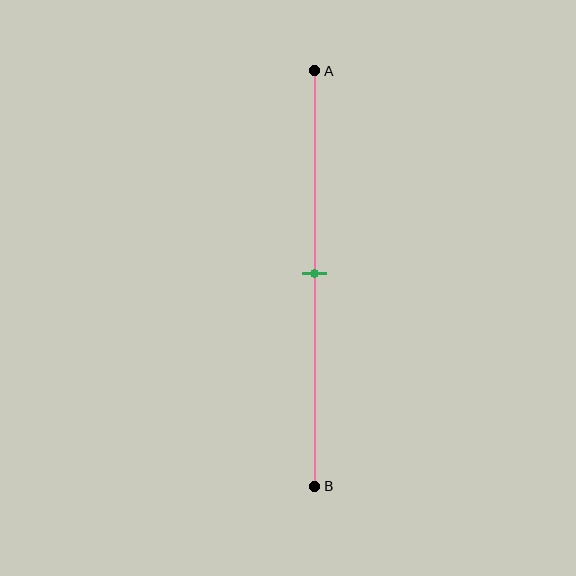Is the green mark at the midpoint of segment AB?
Yes, the mark is approximately at the midpoint.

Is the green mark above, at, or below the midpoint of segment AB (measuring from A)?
The green mark is approximately at the midpoint of segment AB.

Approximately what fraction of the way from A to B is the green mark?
The green mark is approximately 50% of the way from A to B.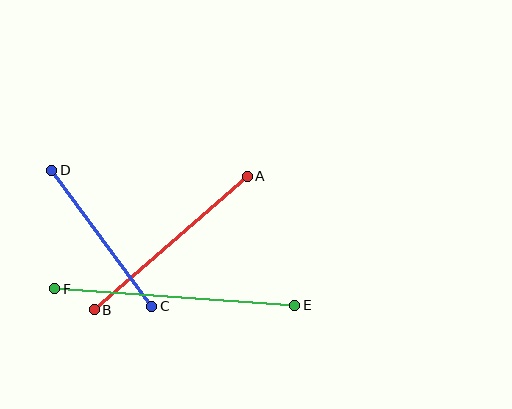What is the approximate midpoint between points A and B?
The midpoint is at approximately (171, 243) pixels.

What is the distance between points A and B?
The distance is approximately 203 pixels.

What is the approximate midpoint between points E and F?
The midpoint is at approximately (175, 297) pixels.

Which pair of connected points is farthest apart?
Points E and F are farthest apart.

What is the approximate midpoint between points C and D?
The midpoint is at approximately (102, 238) pixels.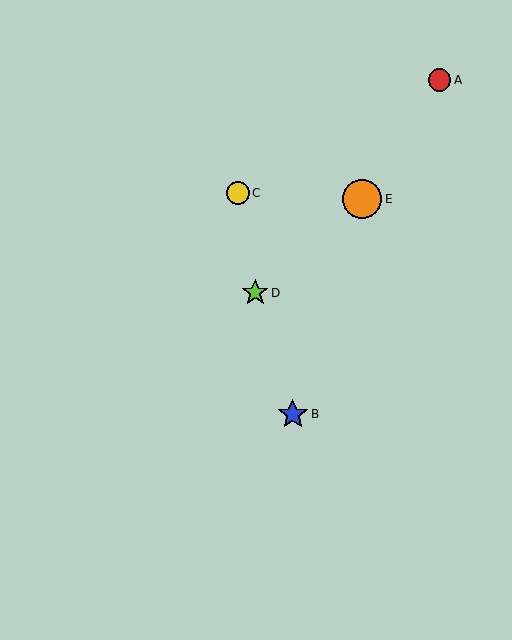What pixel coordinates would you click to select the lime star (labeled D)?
Click at (255, 293) to select the lime star D.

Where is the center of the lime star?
The center of the lime star is at (255, 293).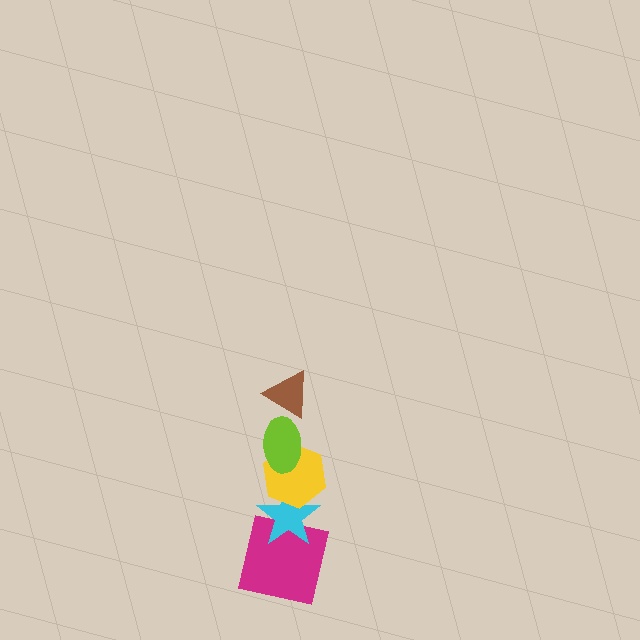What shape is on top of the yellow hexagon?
The lime ellipse is on top of the yellow hexagon.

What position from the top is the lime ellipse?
The lime ellipse is 2nd from the top.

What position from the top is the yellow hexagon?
The yellow hexagon is 3rd from the top.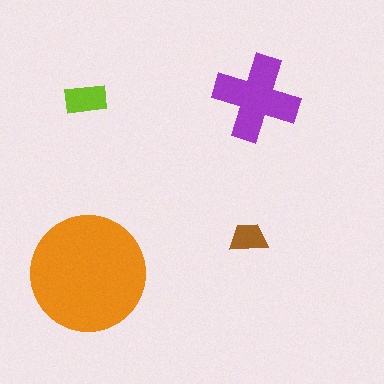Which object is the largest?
The orange circle.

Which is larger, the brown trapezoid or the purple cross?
The purple cross.